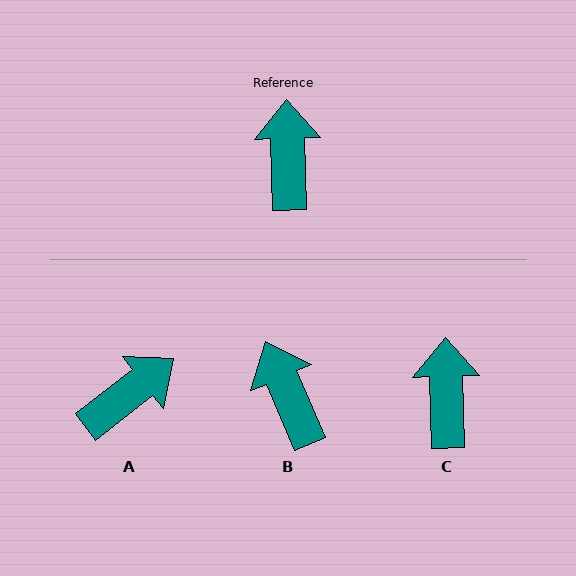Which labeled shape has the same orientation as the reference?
C.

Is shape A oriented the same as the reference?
No, it is off by about 54 degrees.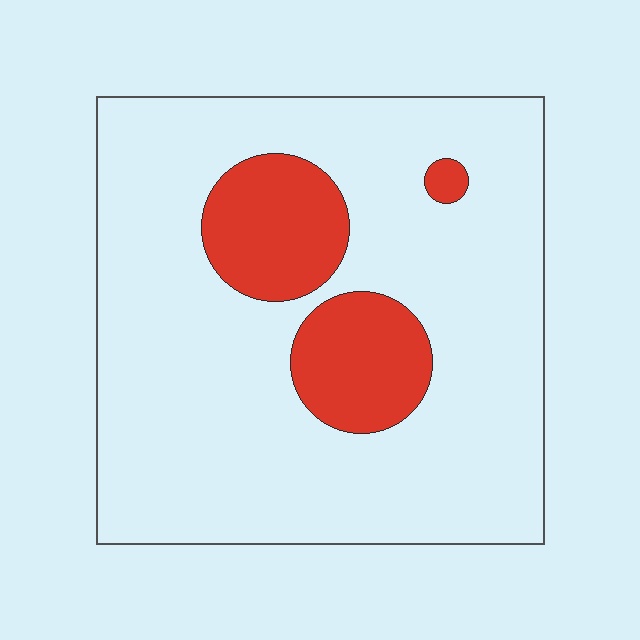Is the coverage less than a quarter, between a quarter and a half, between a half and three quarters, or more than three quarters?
Less than a quarter.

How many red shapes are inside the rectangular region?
3.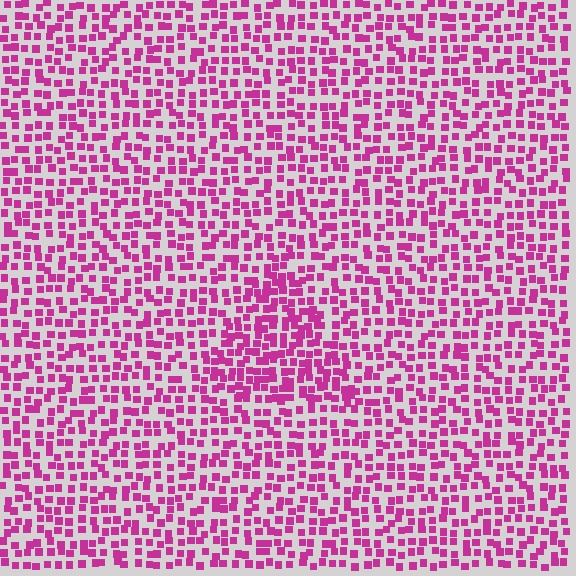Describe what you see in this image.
The image contains small magenta elements arranged at two different densities. A triangle-shaped region is visible where the elements are more densely packed than the surrounding area.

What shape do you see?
I see a triangle.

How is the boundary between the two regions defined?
The boundary is defined by a change in element density (approximately 1.6x ratio). All elements are the same color, size, and shape.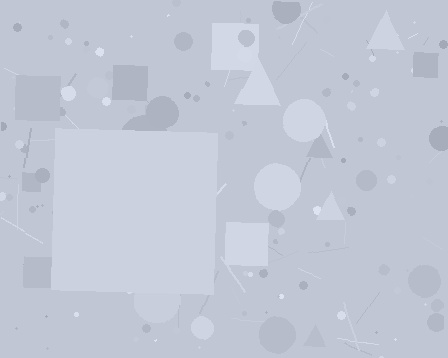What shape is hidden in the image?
A square is hidden in the image.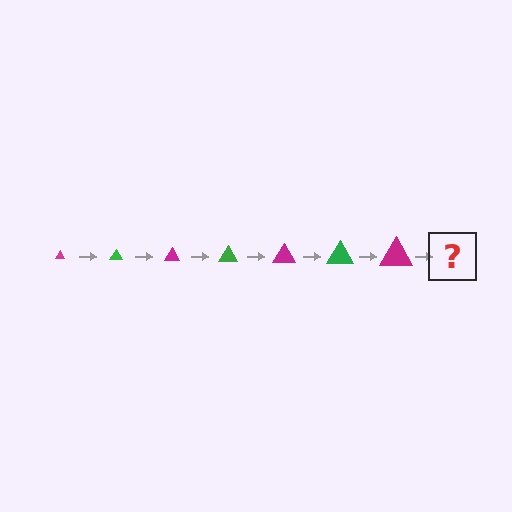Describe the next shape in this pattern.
It should be a green triangle, larger than the previous one.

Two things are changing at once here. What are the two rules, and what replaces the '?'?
The two rules are that the triangle grows larger each step and the color cycles through magenta and green. The '?' should be a green triangle, larger than the previous one.